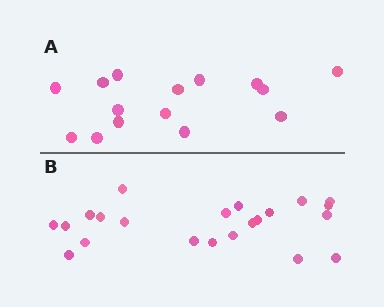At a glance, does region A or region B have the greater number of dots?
Region B (the bottom region) has more dots.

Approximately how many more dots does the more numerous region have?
Region B has roughly 8 or so more dots than region A.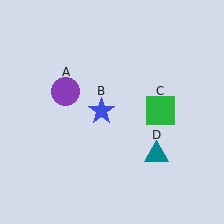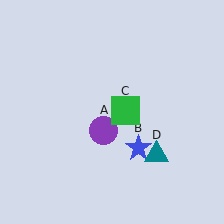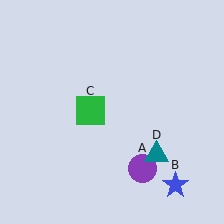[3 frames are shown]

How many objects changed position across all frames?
3 objects changed position: purple circle (object A), blue star (object B), green square (object C).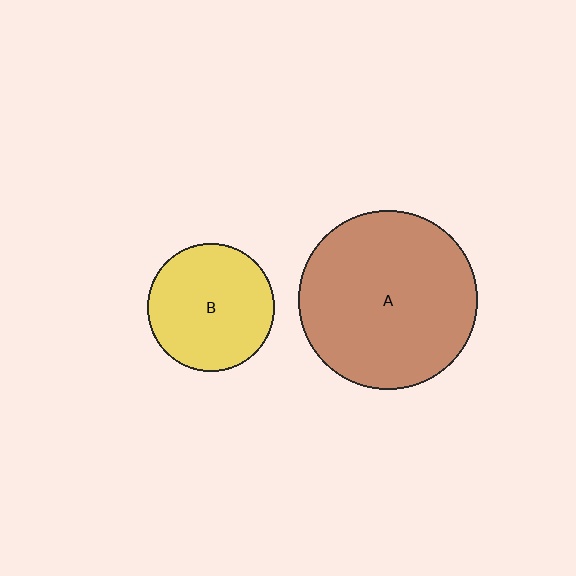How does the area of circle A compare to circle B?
Approximately 2.0 times.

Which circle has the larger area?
Circle A (brown).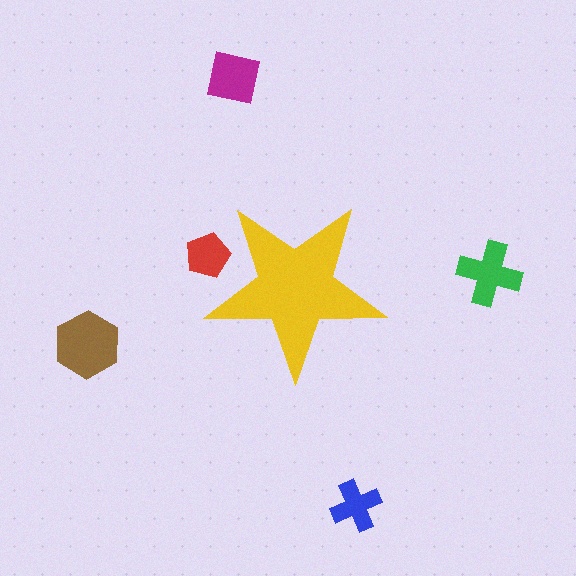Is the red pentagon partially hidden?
Yes, the red pentagon is partially hidden behind the yellow star.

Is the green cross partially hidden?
No, the green cross is fully visible.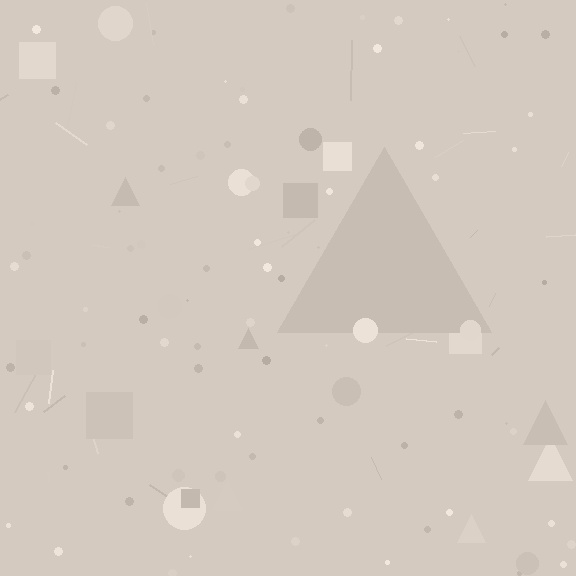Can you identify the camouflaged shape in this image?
The camouflaged shape is a triangle.